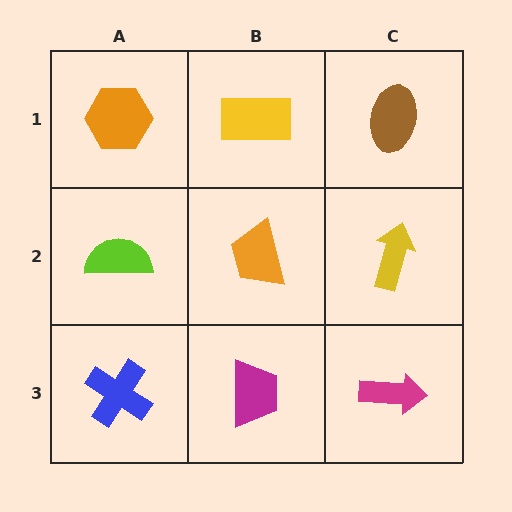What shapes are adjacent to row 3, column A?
A lime semicircle (row 2, column A), a magenta trapezoid (row 3, column B).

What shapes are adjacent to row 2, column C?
A brown ellipse (row 1, column C), a magenta arrow (row 3, column C), an orange trapezoid (row 2, column B).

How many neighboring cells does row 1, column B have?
3.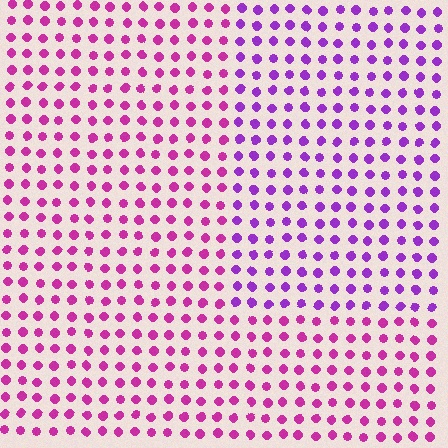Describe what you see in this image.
The image is filled with small magenta elements in a uniform arrangement. A rectangle-shaped region is visible where the elements are tinted to a slightly different hue, forming a subtle color boundary.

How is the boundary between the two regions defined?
The boundary is defined purely by a slight shift in hue (about 33 degrees). Spacing, size, and orientation are identical on both sides.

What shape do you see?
I see a rectangle.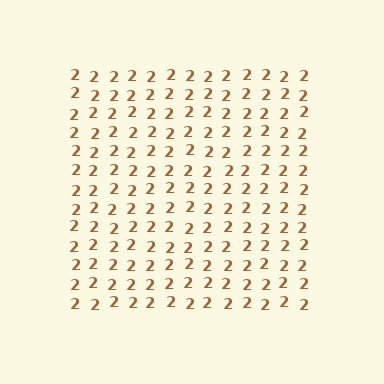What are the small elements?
The small elements are digit 2's.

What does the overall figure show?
The overall figure shows a square.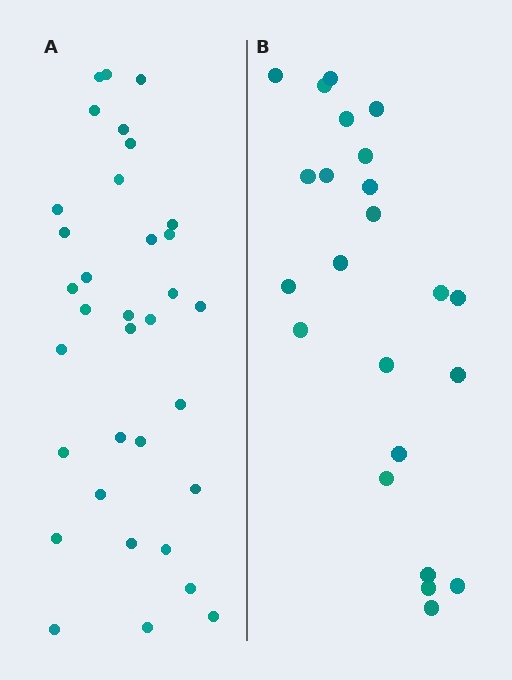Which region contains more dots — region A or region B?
Region A (the left region) has more dots.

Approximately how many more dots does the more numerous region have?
Region A has roughly 12 or so more dots than region B.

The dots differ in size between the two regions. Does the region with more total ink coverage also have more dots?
No. Region B has more total ink coverage because its dots are larger, but region A actually contains more individual dots. Total area can be misleading — the number of items is what matters here.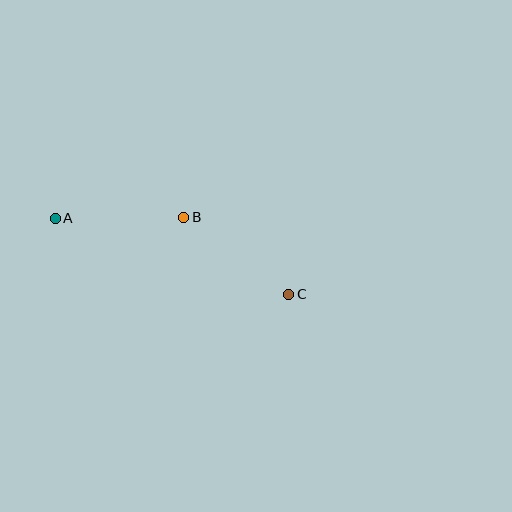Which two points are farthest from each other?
Points A and C are farthest from each other.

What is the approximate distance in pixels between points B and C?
The distance between B and C is approximately 130 pixels.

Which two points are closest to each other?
Points A and B are closest to each other.